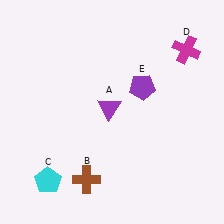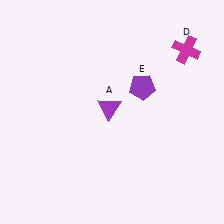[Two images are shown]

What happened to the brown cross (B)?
The brown cross (B) was removed in Image 2. It was in the bottom-left area of Image 1.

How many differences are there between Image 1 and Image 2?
There are 2 differences between the two images.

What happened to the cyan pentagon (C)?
The cyan pentagon (C) was removed in Image 2. It was in the bottom-left area of Image 1.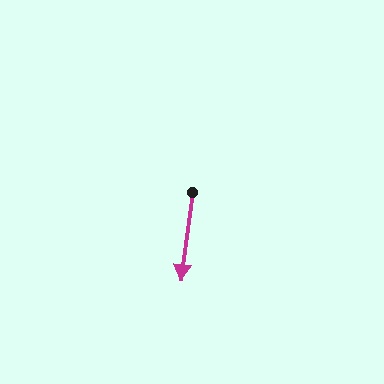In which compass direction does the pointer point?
South.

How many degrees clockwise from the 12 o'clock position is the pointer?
Approximately 187 degrees.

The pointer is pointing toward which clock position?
Roughly 6 o'clock.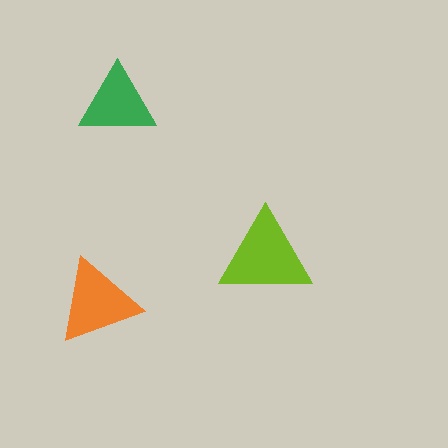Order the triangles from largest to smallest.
the lime one, the orange one, the green one.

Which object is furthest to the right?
The lime triangle is rightmost.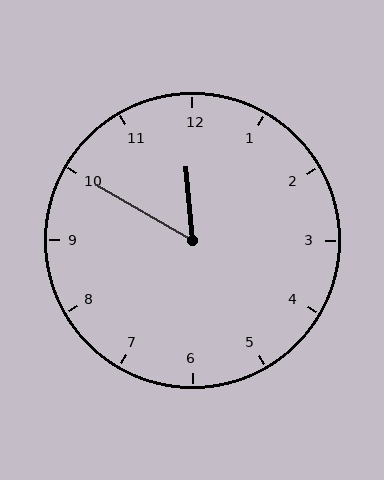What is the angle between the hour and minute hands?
Approximately 55 degrees.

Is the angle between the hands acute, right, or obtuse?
It is acute.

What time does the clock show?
11:50.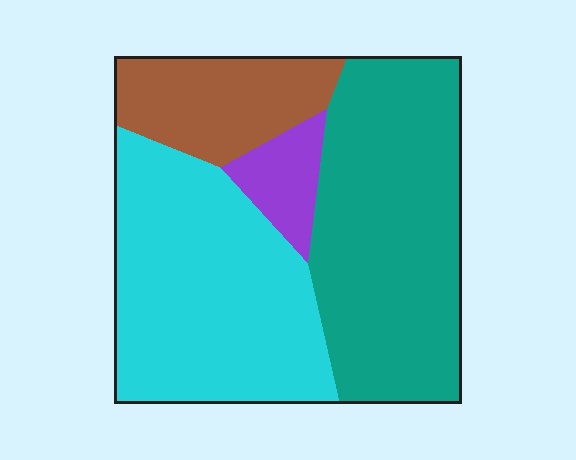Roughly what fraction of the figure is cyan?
Cyan takes up about three eighths (3/8) of the figure.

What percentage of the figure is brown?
Brown takes up about one sixth (1/6) of the figure.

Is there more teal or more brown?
Teal.